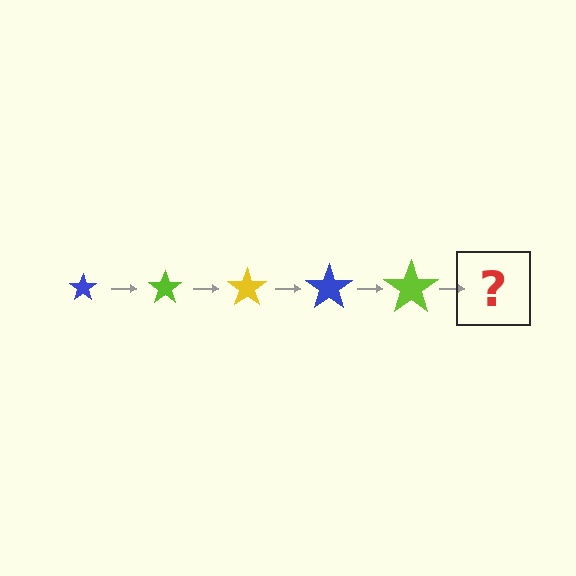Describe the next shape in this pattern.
It should be a yellow star, larger than the previous one.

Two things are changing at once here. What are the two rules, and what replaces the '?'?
The two rules are that the star grows larger each step and the color cycles through blue, lime, and yellow. The '?' should be a yellow star, larger than the previous one.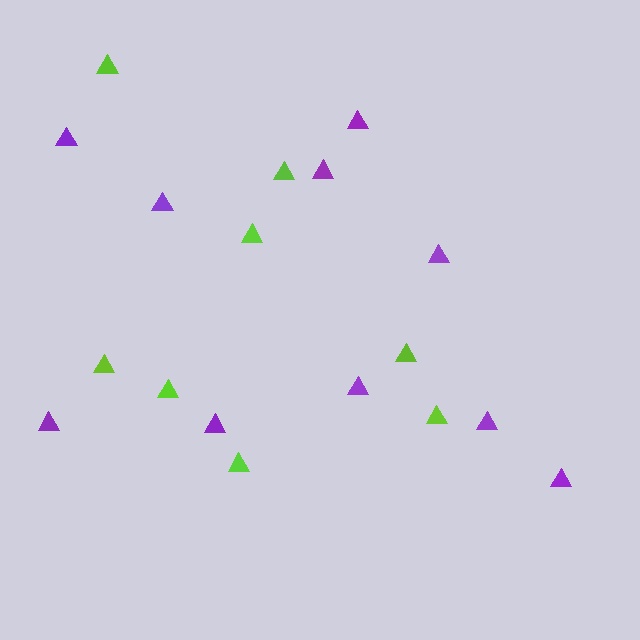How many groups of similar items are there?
There are 2 groups: one group of purple triangles (10) and one group of lime triangles (8).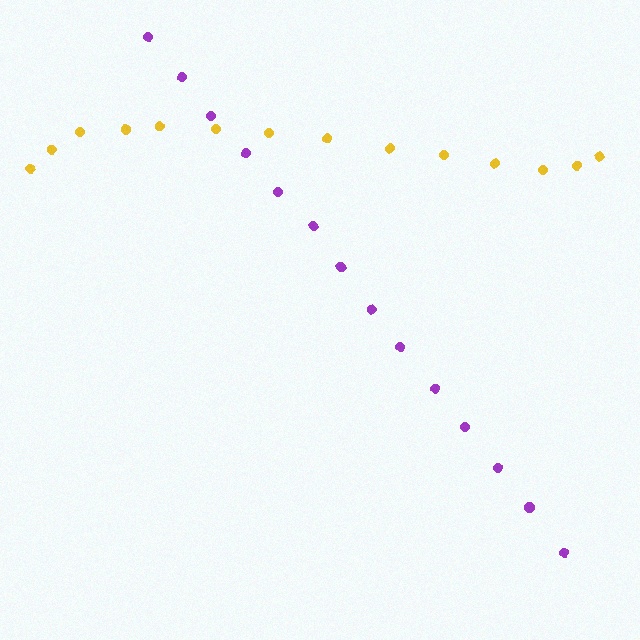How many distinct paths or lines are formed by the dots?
There are 2 distinct paths.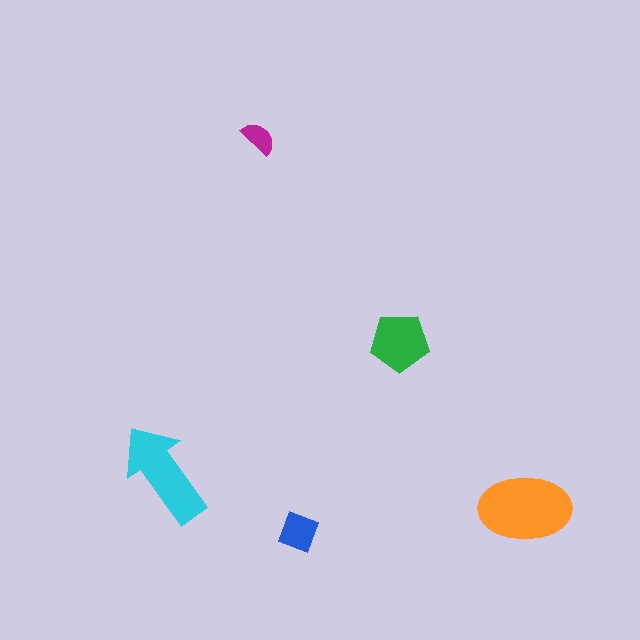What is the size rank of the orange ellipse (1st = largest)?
1st.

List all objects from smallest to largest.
The magenta semicircle, the blue diamond, the green pentagon, the cyan arrow, the orange ellipse.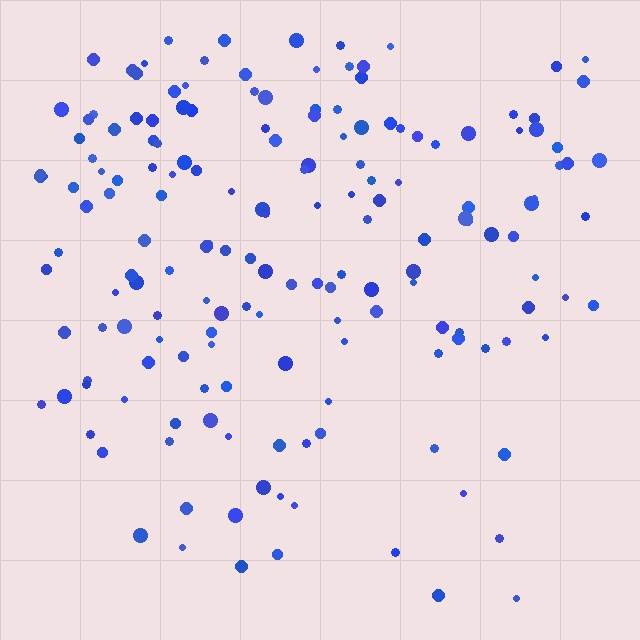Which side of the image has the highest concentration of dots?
The top.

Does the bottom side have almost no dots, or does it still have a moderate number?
Still a moderate number, just noticeably fewer than the top.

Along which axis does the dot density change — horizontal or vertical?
Vertical.